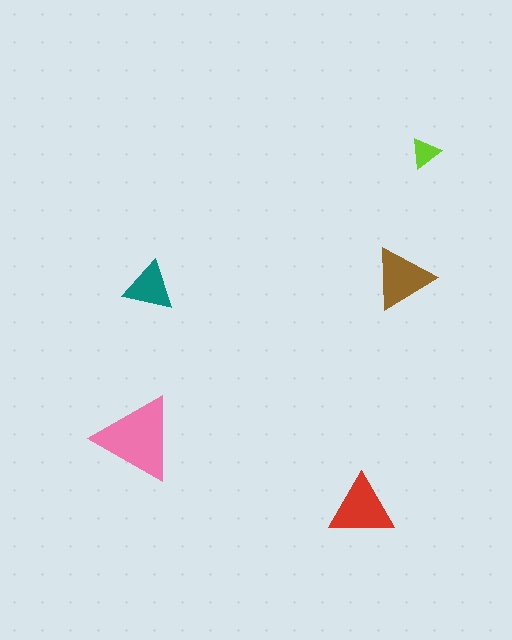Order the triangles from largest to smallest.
the pink one, the red one, the brown one, the teal one, the lime one.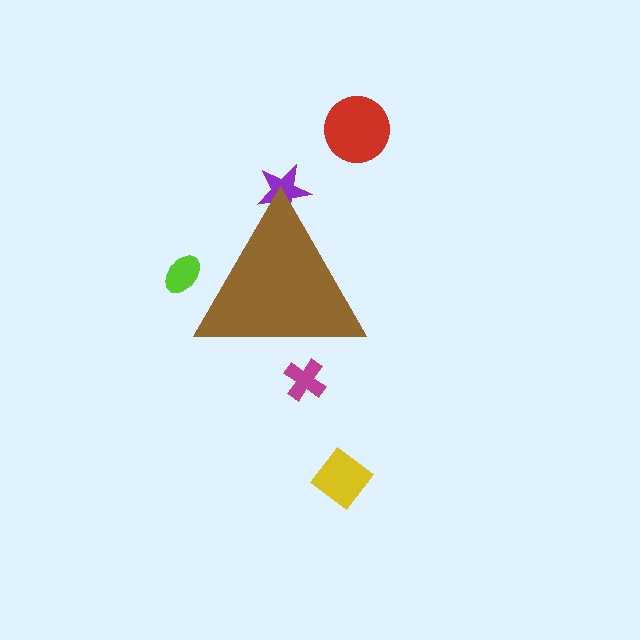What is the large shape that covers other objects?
A brown triangle.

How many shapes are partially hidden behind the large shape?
3 shapes are partially hidden.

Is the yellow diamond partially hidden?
No, the yellow diamond is fully visible.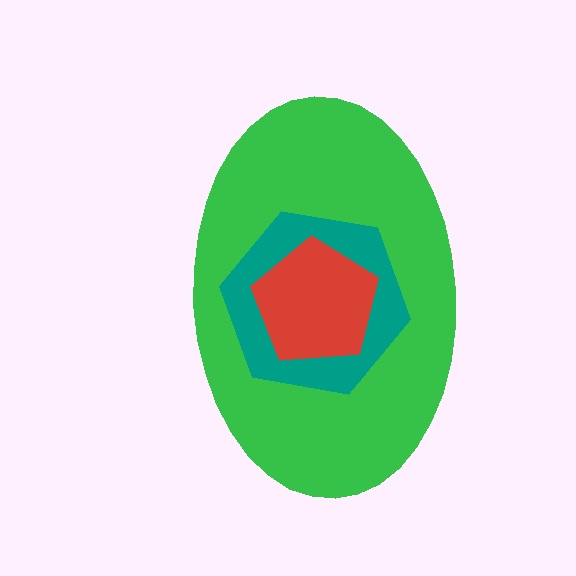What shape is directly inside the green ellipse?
The teal hexagon.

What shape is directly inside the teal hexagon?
The red pentagon.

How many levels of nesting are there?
3.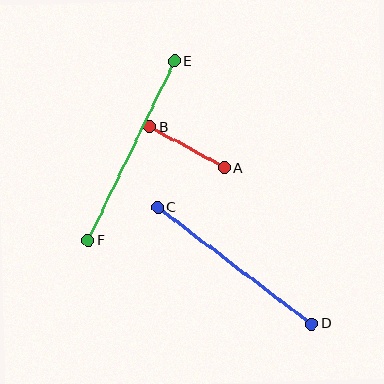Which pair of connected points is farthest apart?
Points E and F are farthest apart.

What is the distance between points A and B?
The distance is approximately 85 pixels.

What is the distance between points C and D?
The distance is approximately 193 pixels.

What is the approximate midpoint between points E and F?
The midpoint is at approximately (131, 151) pixels.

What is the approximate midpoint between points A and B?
The midpoint is at approximately (187, 148) pixels.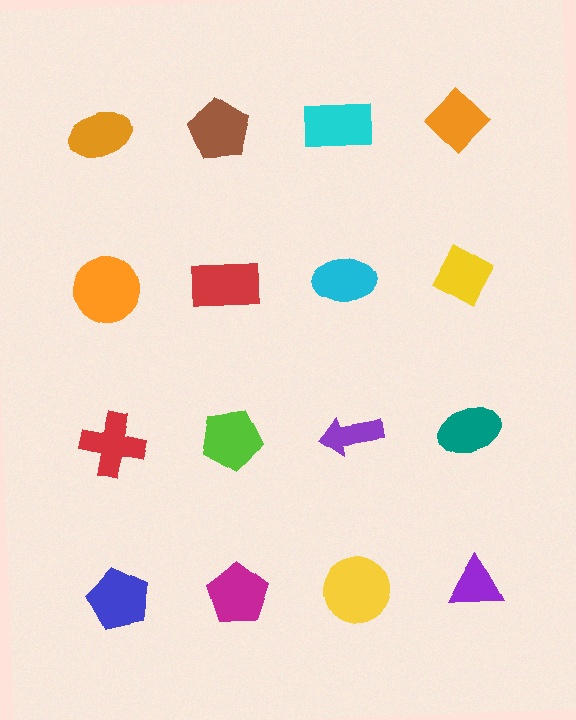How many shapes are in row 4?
4 shapes.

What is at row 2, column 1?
An orange circle.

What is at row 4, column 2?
A magenta pentagon.